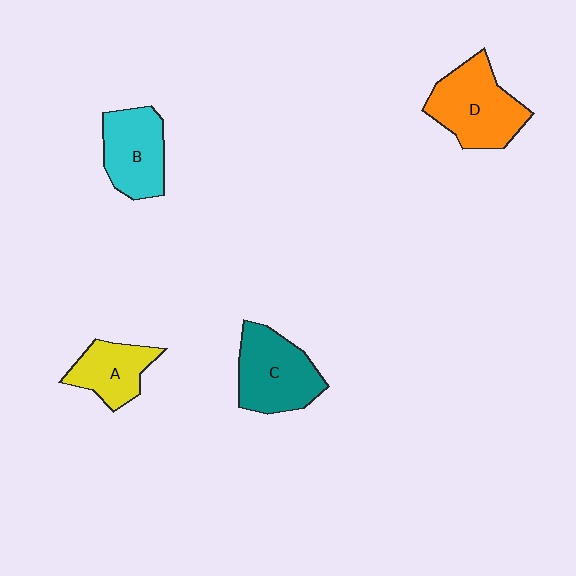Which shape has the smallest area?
Shape A (yellow).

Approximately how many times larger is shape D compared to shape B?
Approximately 1.2 times.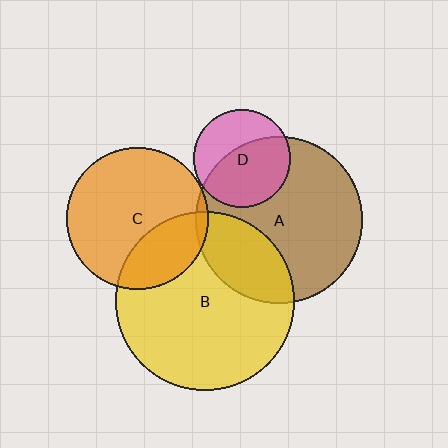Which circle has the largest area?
Circle B (yellow).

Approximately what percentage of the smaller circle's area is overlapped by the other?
Approximately 25%.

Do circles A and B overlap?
Yes.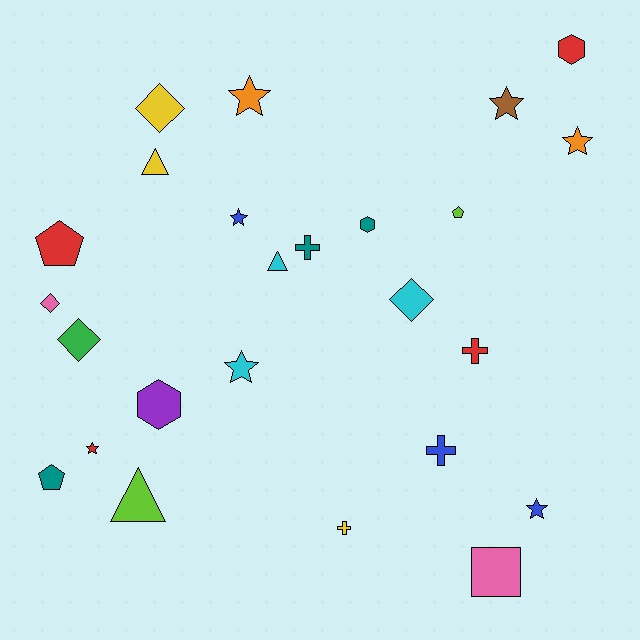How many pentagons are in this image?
There are 3 pentagons.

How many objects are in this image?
There are 25 objects.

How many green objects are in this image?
There is 1 green object.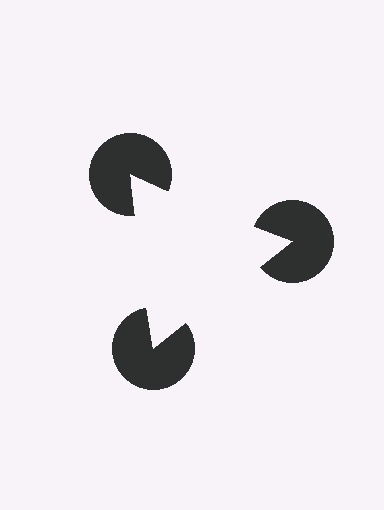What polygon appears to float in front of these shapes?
An illusory triangle — its edges are inferred from the aligned wedge cuts in the pac-man discs, not physically drawn.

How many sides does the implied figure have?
3 sides.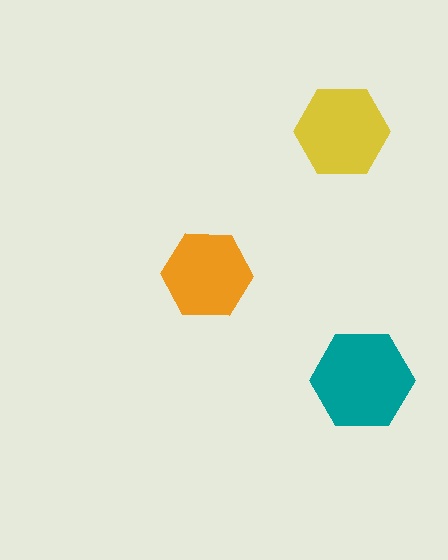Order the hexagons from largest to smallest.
the teal one, the yellow one, the orange one.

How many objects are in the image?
There are 3 objects in the image.